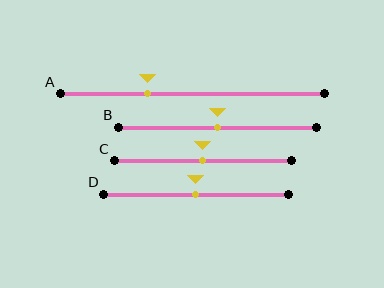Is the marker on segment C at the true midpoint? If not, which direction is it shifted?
Yes, the marker on segment C is at the true midpoint.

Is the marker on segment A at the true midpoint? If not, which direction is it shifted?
No, the marker on segment A is shifted to the left by about 17% of the segment length.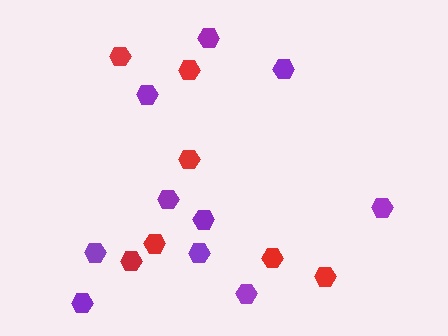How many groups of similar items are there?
There are 2 groups: one group of red hexagons (7) and one group of purple hexagons (10).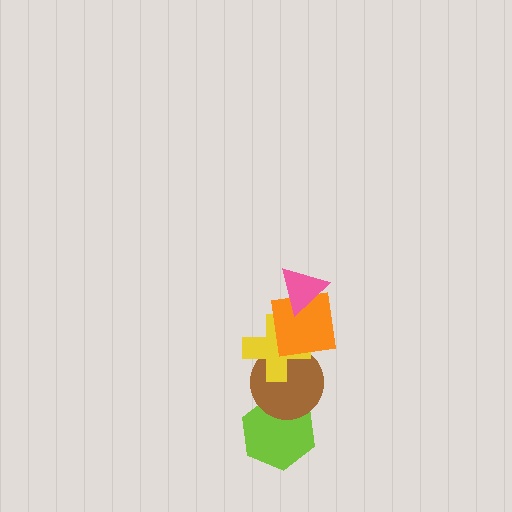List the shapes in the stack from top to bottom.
From top to bottom: the pink triangle, the orange square, the yellow cross, the brown circle, the lime hexagon.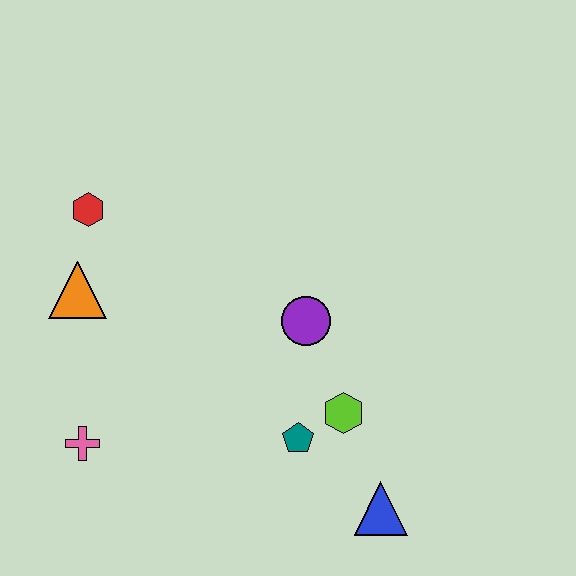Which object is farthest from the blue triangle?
The red hexagon is farthest from the blue triangle.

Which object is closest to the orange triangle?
The red hexagon is closest to the orange triangle.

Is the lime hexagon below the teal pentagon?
No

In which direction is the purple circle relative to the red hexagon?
The purple circle is to the right of the red hexagon.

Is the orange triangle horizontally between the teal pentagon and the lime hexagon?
No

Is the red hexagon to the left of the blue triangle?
Yes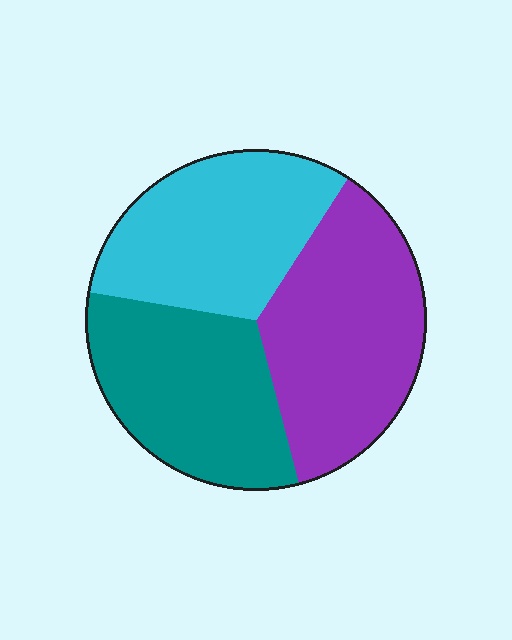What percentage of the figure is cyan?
Cyan covers about 30% of the figure.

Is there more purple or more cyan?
Purple.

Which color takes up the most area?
Purple, at roughly 35%.